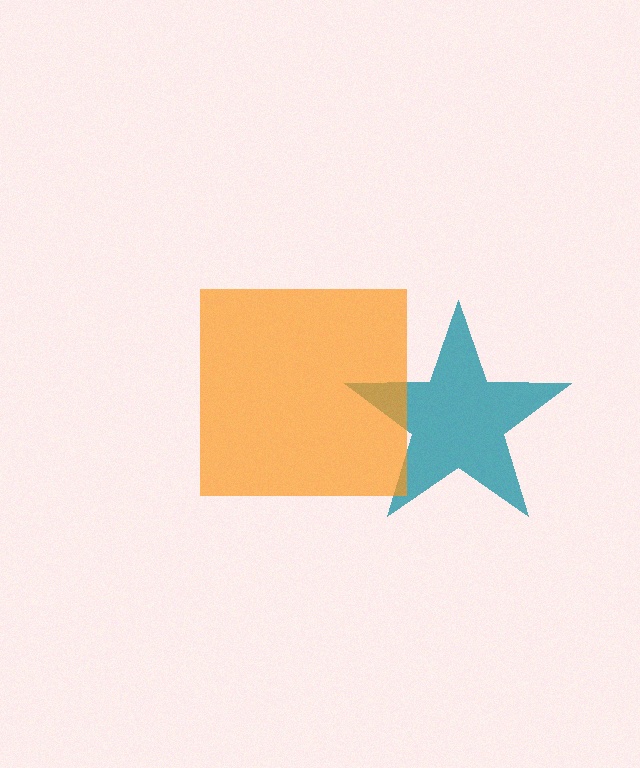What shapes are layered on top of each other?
The layered shapes are: a teal star, an orange square.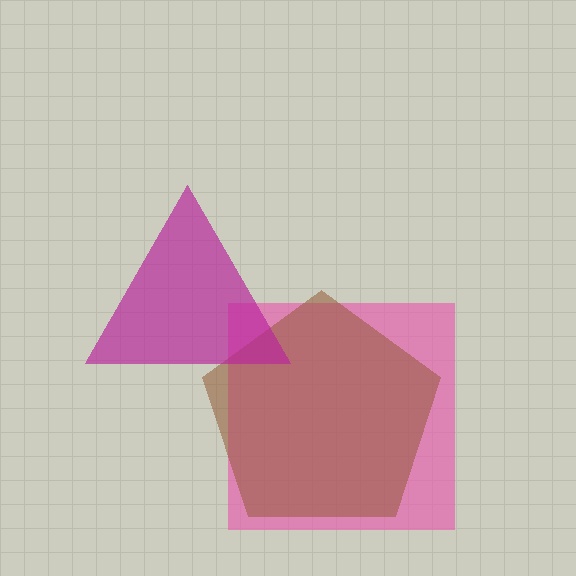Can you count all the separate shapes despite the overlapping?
Yes, there are 3 separate shapes.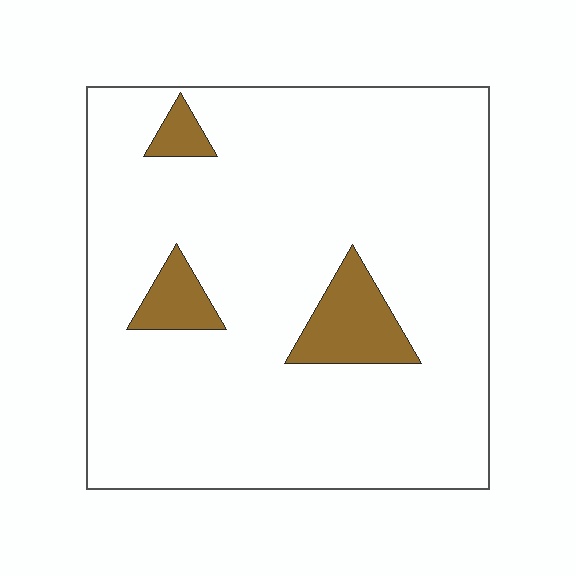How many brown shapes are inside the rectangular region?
3.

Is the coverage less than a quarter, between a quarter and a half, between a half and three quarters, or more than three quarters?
Less than a quarter.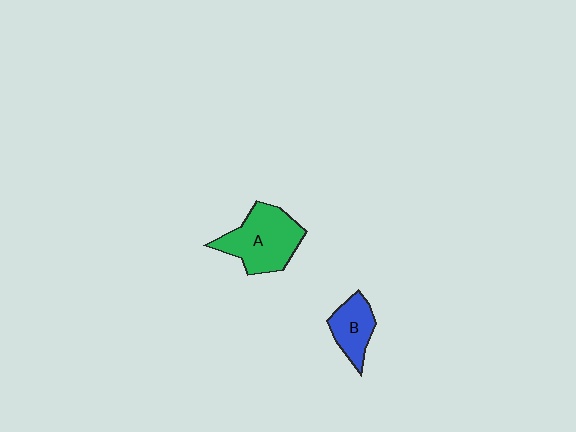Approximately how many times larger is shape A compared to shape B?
Approximately 1.8 times.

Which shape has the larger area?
Shape A (green).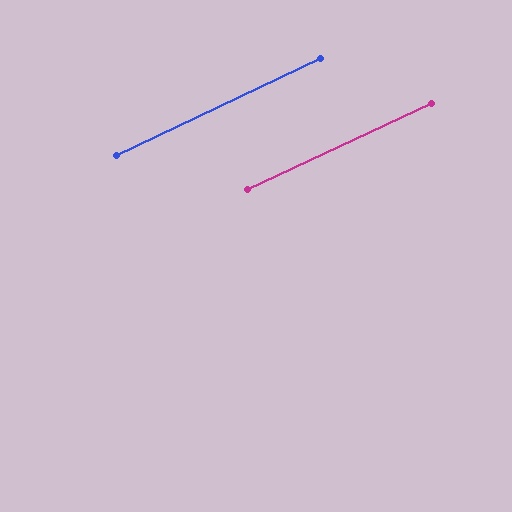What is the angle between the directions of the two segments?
Approximately 0 degrees.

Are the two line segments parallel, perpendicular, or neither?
Parallel — their directions differ by only 0.1°.